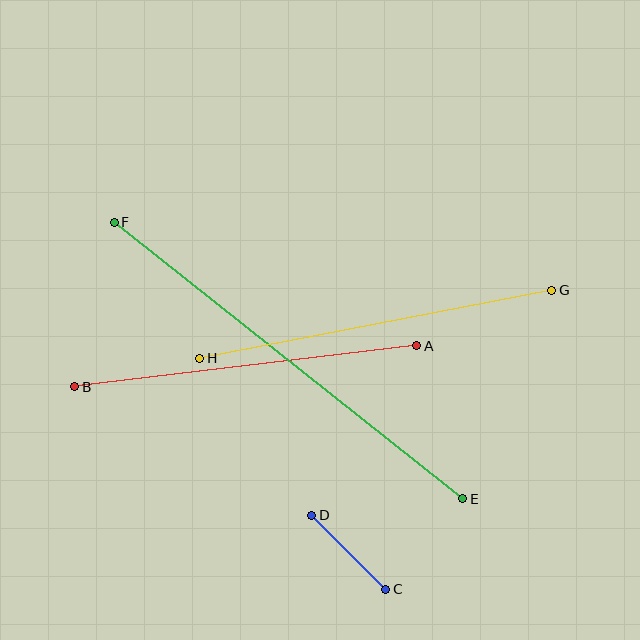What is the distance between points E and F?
The distance is approximately 445 pixels.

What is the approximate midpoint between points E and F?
The midpoint is at approximately (288, 361) pixels.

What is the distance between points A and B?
The distance is approximately 344 pixels.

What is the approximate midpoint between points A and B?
The midpoint is at approximately (246, 366) pixels.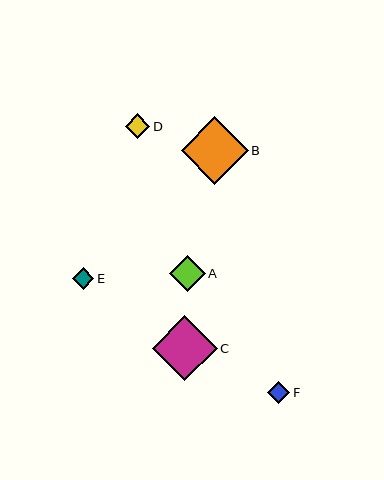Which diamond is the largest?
Diamond B is the largest with a size of approximately 67 pixels.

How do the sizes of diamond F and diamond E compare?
Diamond F and diamond E are approximately the same size.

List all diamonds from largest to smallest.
From largest to smallest: B, C, A, D, F, E.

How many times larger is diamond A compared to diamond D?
Diamond A is approximately 1.5 times the size of diamond D.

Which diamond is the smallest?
Diamond E is the smallest with a size of approximately 21 pixels.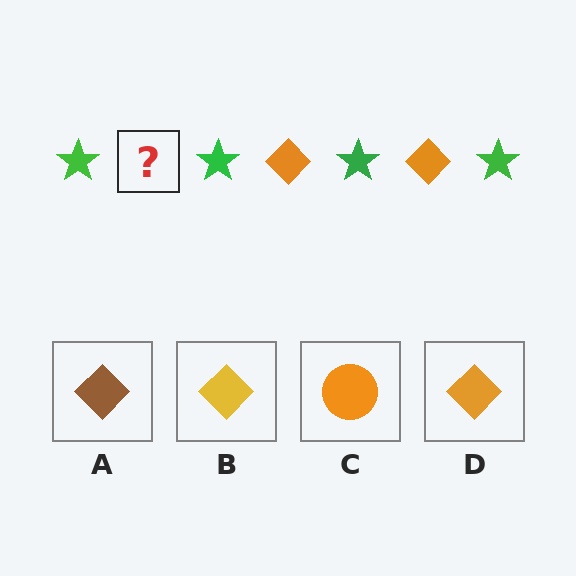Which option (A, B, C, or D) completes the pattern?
D.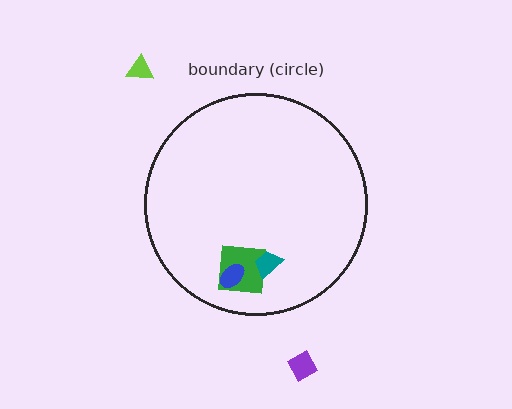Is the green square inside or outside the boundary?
Inside.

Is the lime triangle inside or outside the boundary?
Outside.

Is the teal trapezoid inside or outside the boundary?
Inside.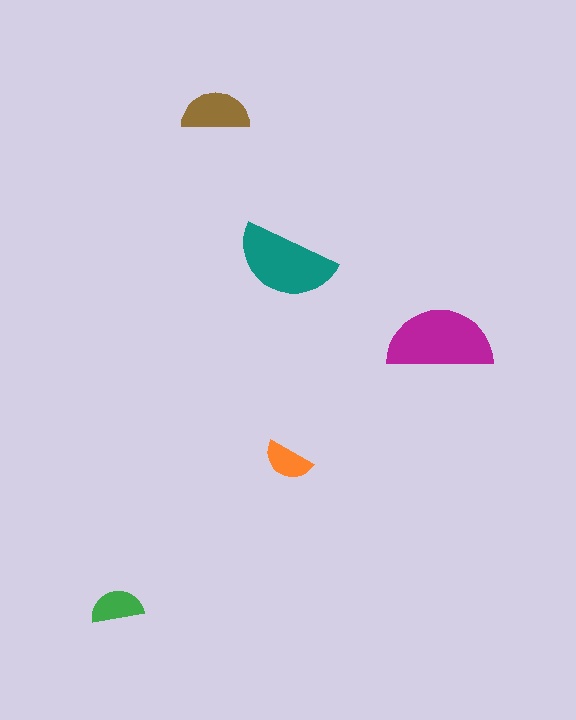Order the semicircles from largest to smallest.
the magenta one, the teal one, the brown one, the green one, the orange one.